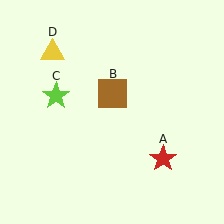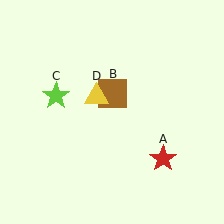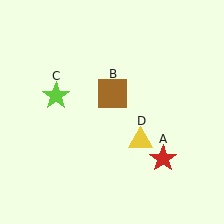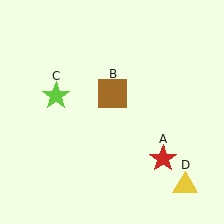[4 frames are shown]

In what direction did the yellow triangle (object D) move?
The yellow triangle (object D) moved down and to the right.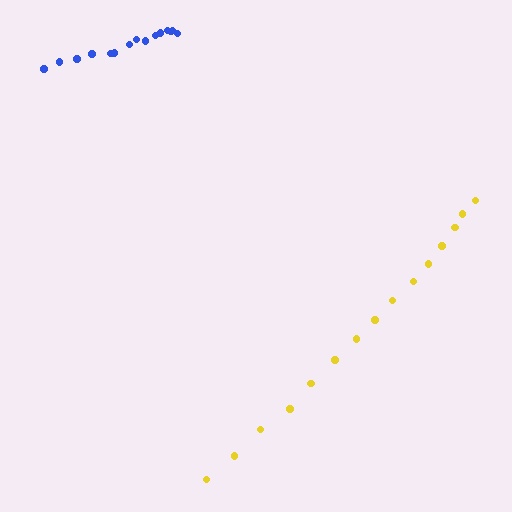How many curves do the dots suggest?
There are 2 distinct paths.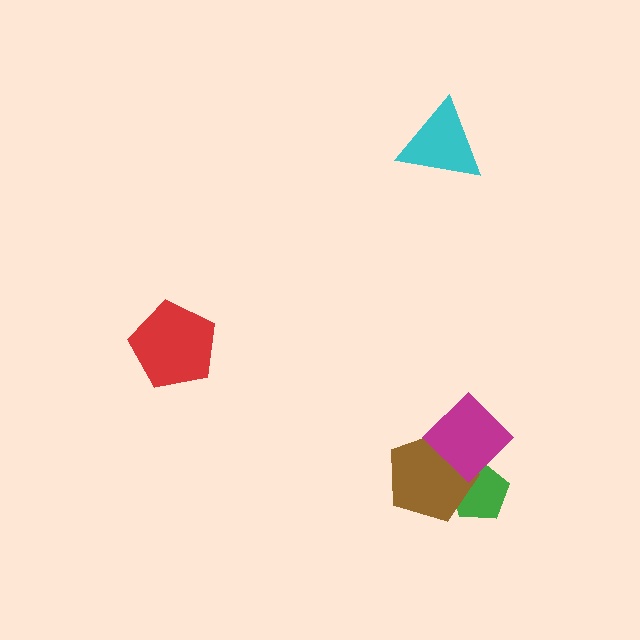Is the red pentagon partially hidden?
No, no other shape covers it.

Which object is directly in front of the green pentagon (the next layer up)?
The brown pentagon is directly in front of the green pentagon.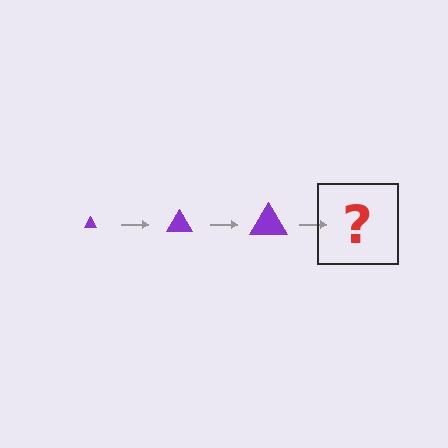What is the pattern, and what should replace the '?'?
The pattern is that the triangle gets progressively larger each step. The '?' should be a purple triangle, larger than the previous one.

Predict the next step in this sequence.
The next step is a purple triangle, larger than the previous one.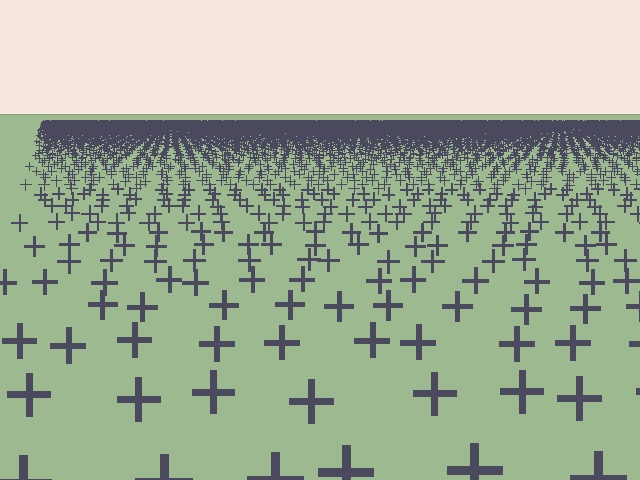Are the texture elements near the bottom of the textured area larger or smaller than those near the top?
Larger. Near the bottom, elements are closer to the viewer and appear at a bigger on-screen size.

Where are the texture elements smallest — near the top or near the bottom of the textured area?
Near the top.